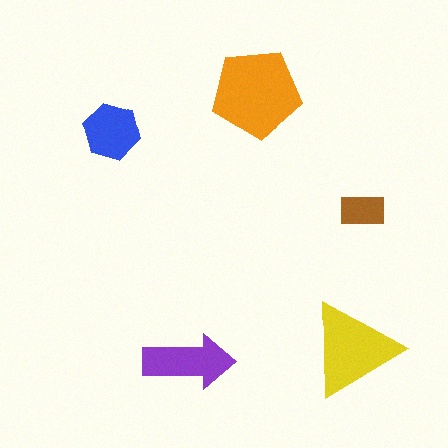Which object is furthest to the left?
The blue hexagon is leftmost.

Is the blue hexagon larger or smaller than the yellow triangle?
Smaller.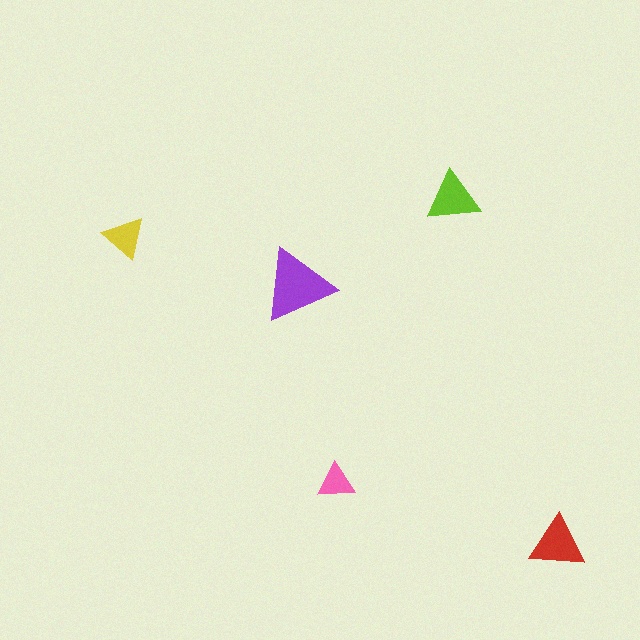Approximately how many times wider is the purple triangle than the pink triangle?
About 2 times wider.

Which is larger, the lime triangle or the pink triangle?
The lime one.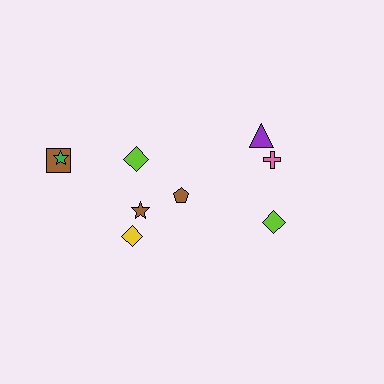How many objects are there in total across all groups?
There are 9 objects.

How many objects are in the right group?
There are 3 objects.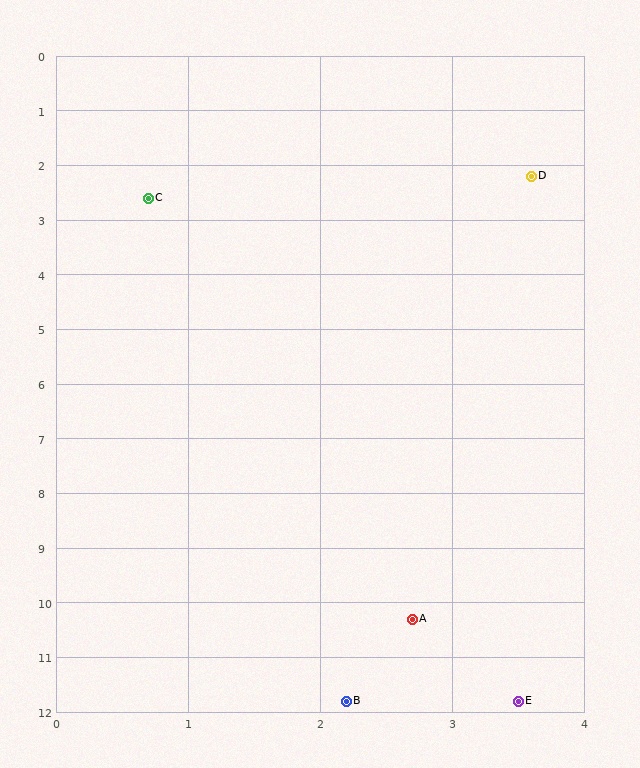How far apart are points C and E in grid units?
Points C and E are about 9.6 grid units apart.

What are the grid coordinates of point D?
Point D is at approximately (3.6, 2.2).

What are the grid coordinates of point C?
Point C is at approximately (0.7, 2.6).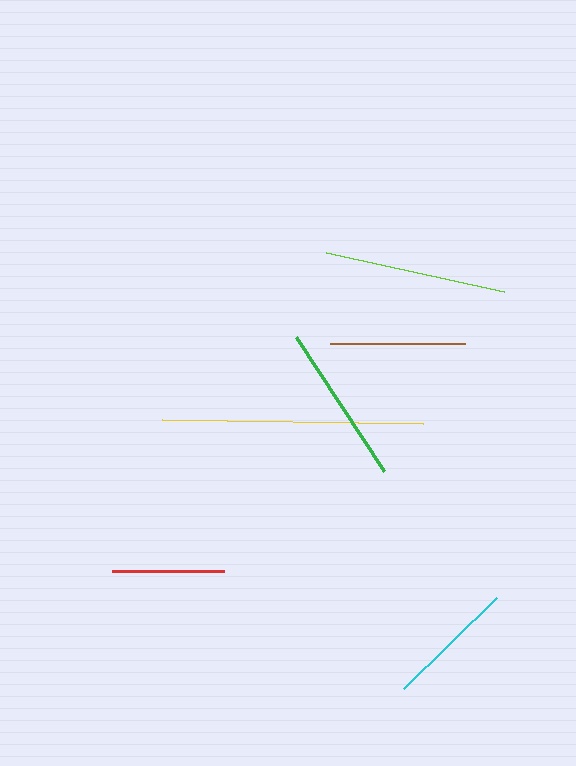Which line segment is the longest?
The yellow line is the longest at approximately 260 pixels.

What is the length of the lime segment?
The lime segment is approximately 182 pixels long.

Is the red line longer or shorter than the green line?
The green line is longer than the red line.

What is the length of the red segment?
The red segment is approximately 112 pixels long.